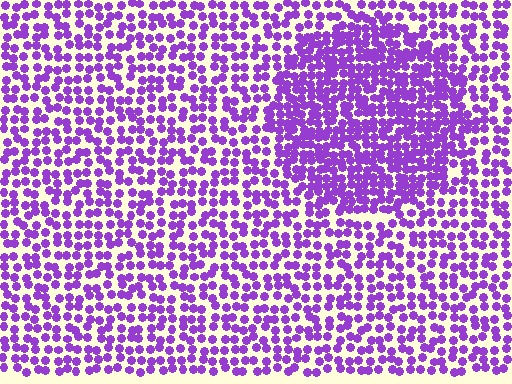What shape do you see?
I see a circle.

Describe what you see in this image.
The image contains small purple elements arranged at two different densities. A circle-shaped region is visible where the elements are more densely packed than the surrounding area.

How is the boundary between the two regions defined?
The boundary is defined by a change in element density (approximately 1.8x ratio). All elements are the same color, size, and shape.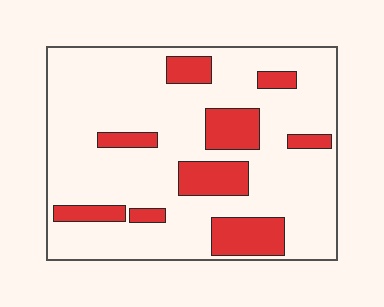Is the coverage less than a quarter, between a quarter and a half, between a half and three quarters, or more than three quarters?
Less than a quarter.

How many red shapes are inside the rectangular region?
9.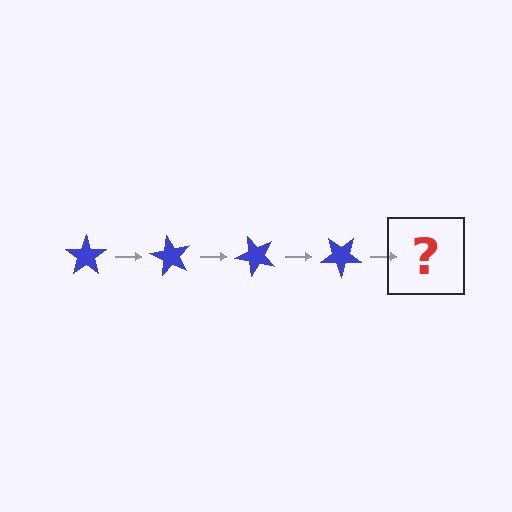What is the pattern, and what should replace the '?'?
The pattern is that the star rotates 60 degrees each step. The '?' should be a blue star rotated 240 degrees.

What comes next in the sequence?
The next element should be a blue star rotated 240 degrees.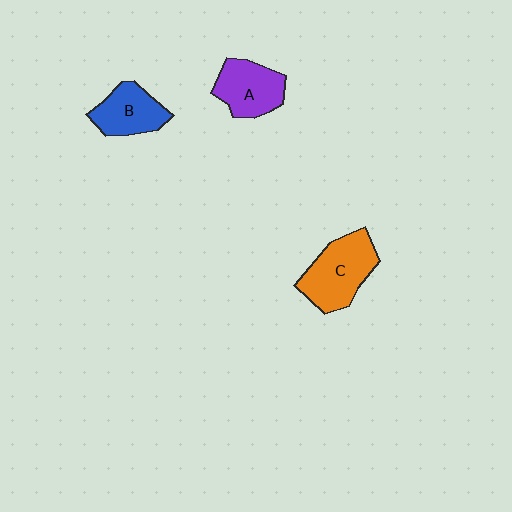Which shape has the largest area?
Shape C (orange).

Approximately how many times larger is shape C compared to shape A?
Approximately 1.3 times.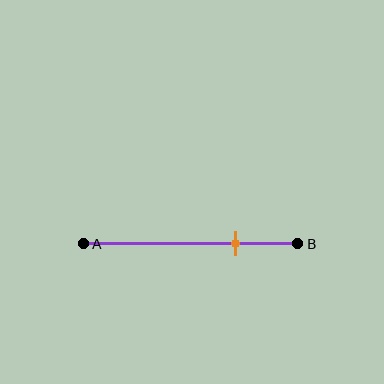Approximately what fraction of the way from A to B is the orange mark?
The orange mark is approximately 70% of the way from A to B.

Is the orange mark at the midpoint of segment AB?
No, the mark is at about 70% from A, not at the 50% midpoint.